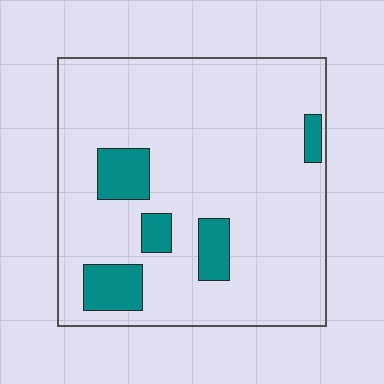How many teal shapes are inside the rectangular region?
5.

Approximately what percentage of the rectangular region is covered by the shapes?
Approximately 15%.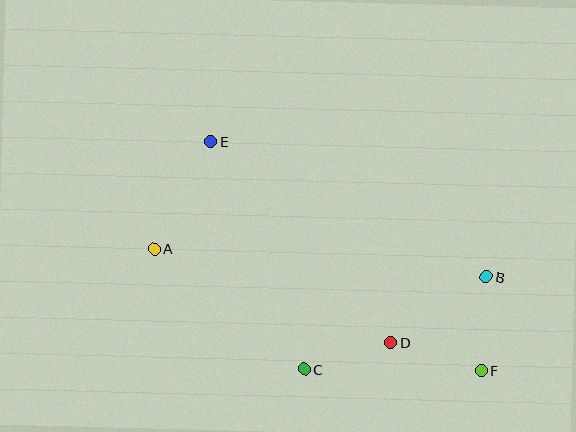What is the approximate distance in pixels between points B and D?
The distance between B and D is approximately 116 pixels.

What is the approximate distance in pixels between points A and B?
The distance between A and B is approximately 333 pixels.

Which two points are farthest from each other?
Points E and F are farthest from each other.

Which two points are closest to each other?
Points C and D are closest to each other.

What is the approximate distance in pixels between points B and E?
The distance between B and E is approximately 307 pixels.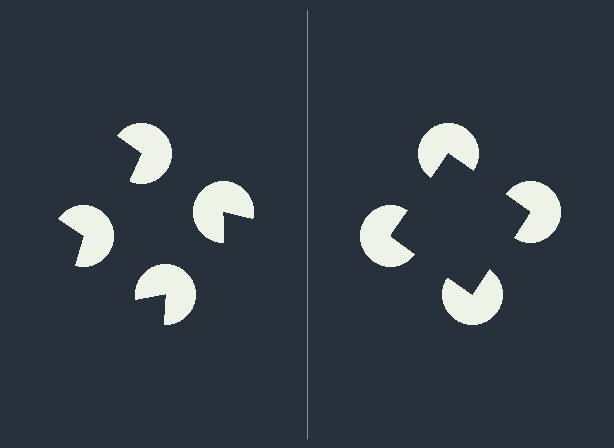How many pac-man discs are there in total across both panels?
8 — 4 on each side.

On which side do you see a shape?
An illusory square appears on the right side. On the left side the wedge cuts are rotated, so no coherent shape forms.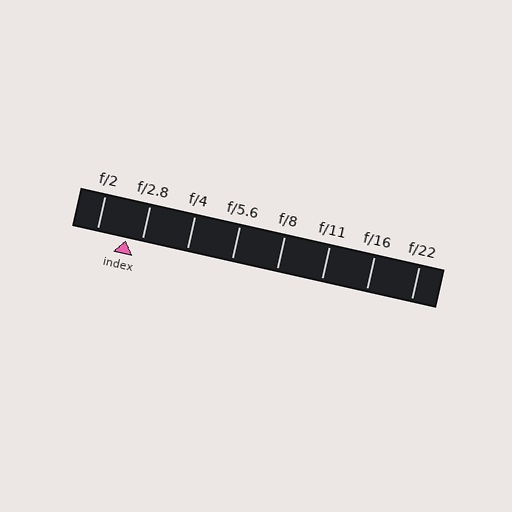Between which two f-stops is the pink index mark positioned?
The index mark is between f/2 and f/2.8.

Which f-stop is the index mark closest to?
The index mark is closest to f/2.8.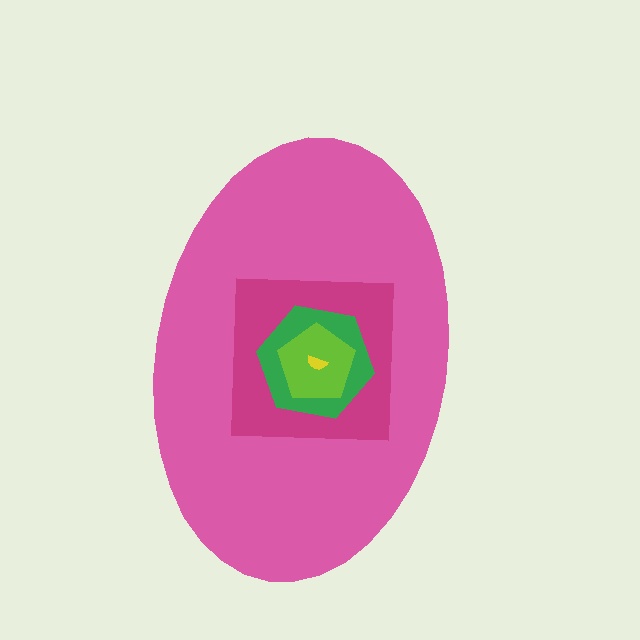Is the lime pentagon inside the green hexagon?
Yes.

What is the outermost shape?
The pink ellipse.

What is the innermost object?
The yellow semicircle.